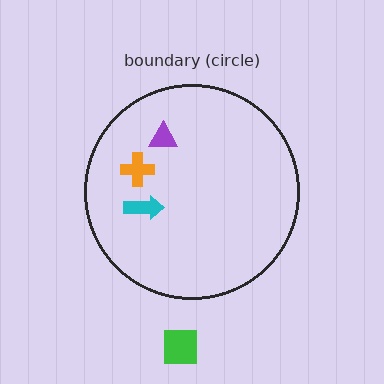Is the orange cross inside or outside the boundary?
Inside.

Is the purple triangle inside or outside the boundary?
Inside.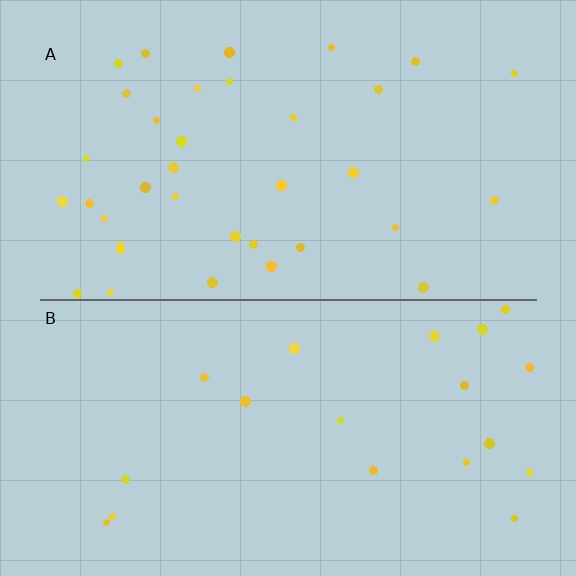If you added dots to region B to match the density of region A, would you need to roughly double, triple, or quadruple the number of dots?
Approximately double.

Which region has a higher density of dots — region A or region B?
A (the top).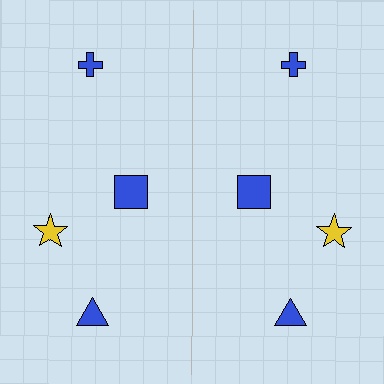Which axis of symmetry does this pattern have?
The pattern has a vertical axis of symmetry running through the center of the image.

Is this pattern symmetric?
Yes, this pattern has bilateral (reflection) symmetry.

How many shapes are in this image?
There are 8 shapes in this image.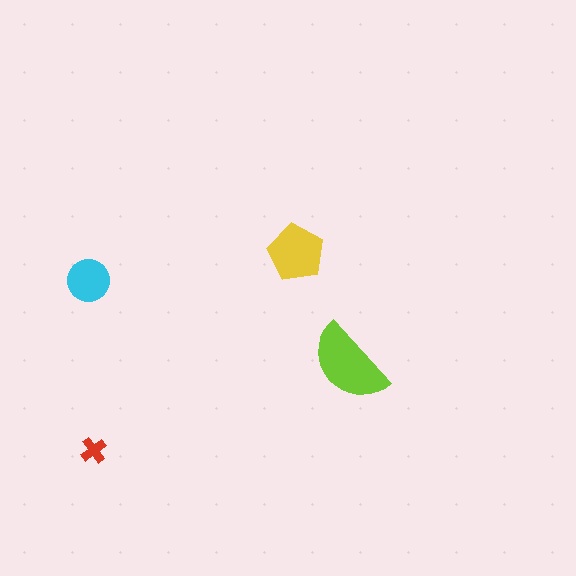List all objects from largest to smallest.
The lime semicircle, the yellow pentagon, the cyan circle, the red cross.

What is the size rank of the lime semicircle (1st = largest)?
1st.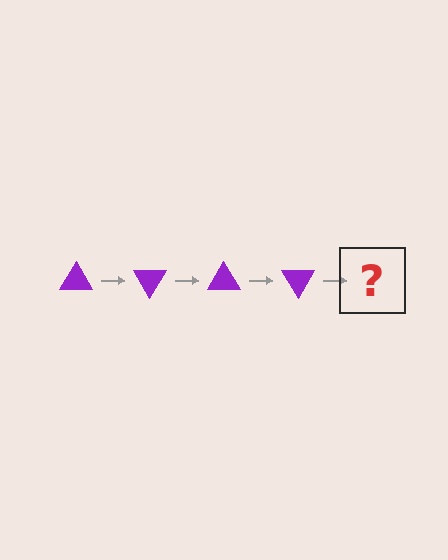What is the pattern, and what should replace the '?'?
The pattern is that the triangle rotates 60 degrees each step. The '?' should be a purple triangle rotated 240 degrees.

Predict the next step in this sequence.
The next step is a purple triangle rotated 240 degrees.